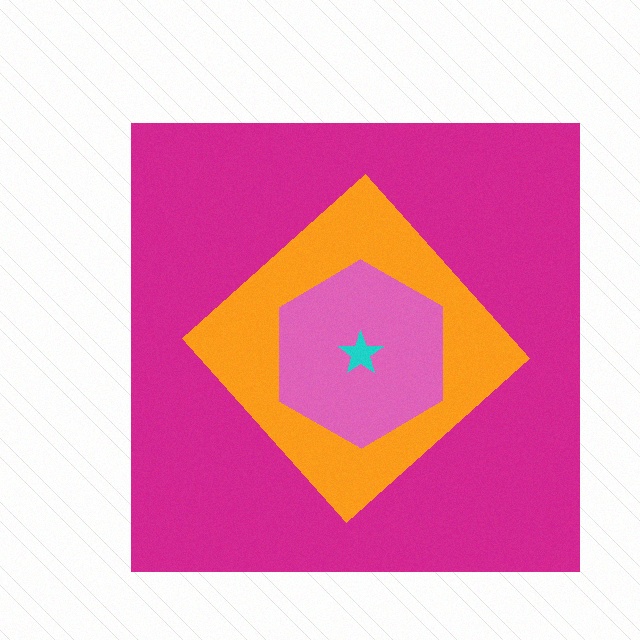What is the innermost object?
The cyan star.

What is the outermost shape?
The magenta square.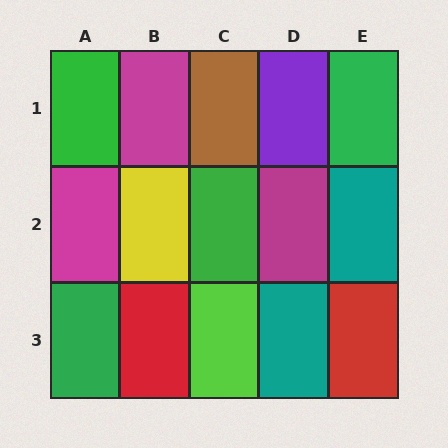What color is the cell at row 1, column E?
Green.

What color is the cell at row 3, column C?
Lime.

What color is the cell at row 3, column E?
Red.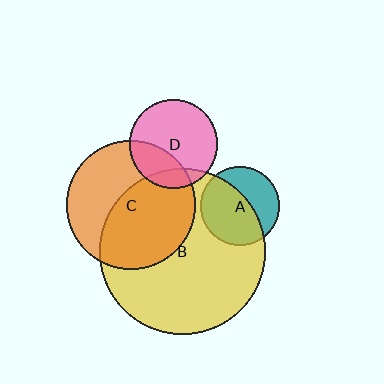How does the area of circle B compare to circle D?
Approximately 3.5 times.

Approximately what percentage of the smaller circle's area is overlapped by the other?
Approximately 55%.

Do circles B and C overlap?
Yes.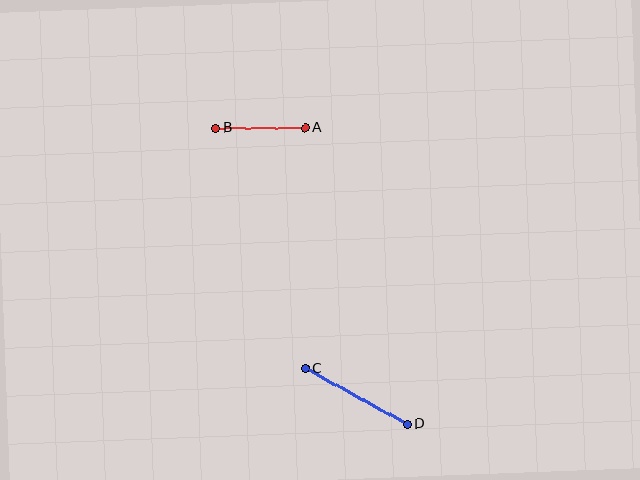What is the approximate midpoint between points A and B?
The midpoint is at approximately (260, 128) pixels.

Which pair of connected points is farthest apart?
Points C and D are farthest apart.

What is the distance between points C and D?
The distance is approximately 117 pixels.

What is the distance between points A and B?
The distance is approximately 89 pixels.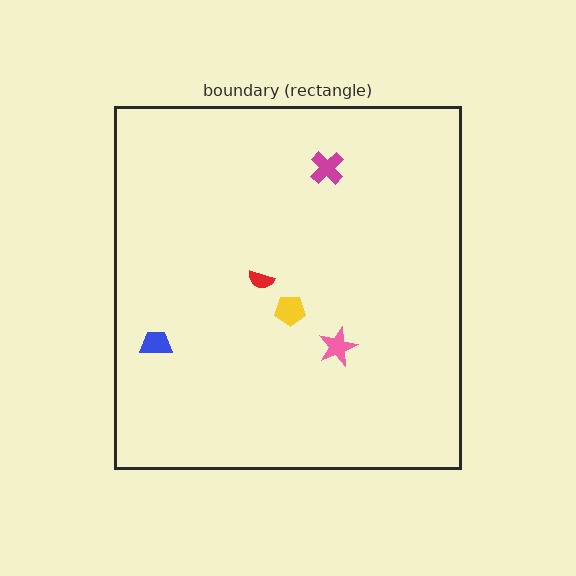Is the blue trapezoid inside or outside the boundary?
Inside.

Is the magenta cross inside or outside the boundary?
Inside.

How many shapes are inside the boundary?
5 inside, 0 outside.